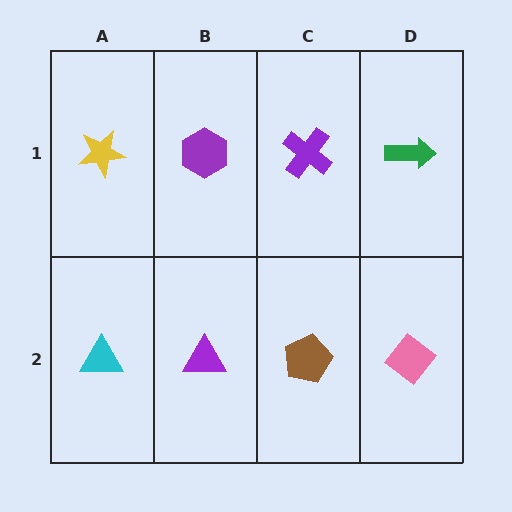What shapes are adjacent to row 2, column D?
A green arrow (row 1, column D), a brown pentagon (row 2, column C).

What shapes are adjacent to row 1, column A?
A cyan triangle (row 2, column A), a purple hexagon (row 1, column B).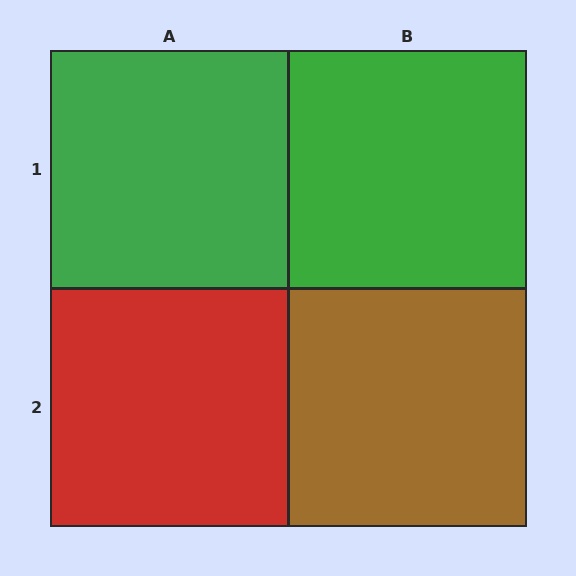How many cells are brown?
1 cell is brown.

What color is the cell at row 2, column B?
Brown.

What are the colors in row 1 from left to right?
Green, green.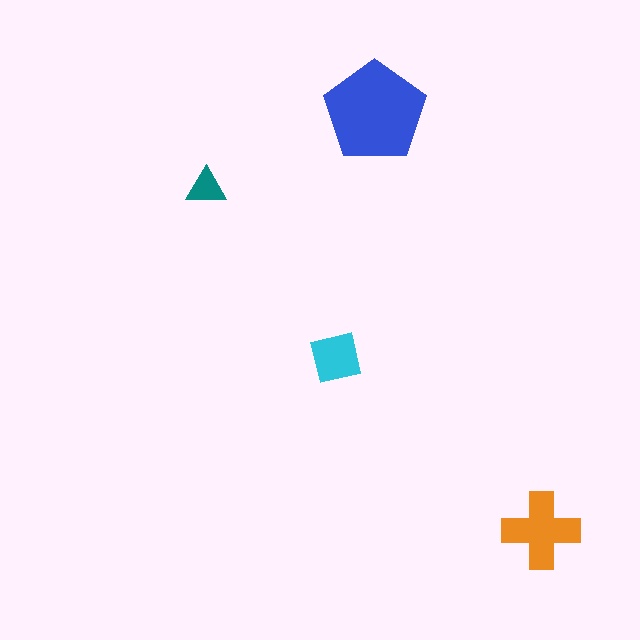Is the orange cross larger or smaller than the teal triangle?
Larger.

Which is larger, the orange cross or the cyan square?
The orange cross.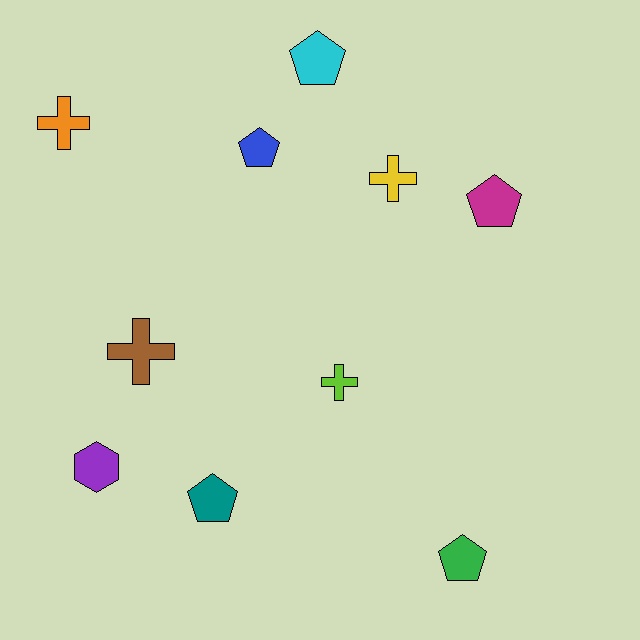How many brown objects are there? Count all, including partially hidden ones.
There is 1 brown object.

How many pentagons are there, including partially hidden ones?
There are 5 pentagons.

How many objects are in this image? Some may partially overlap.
There are 10 objects.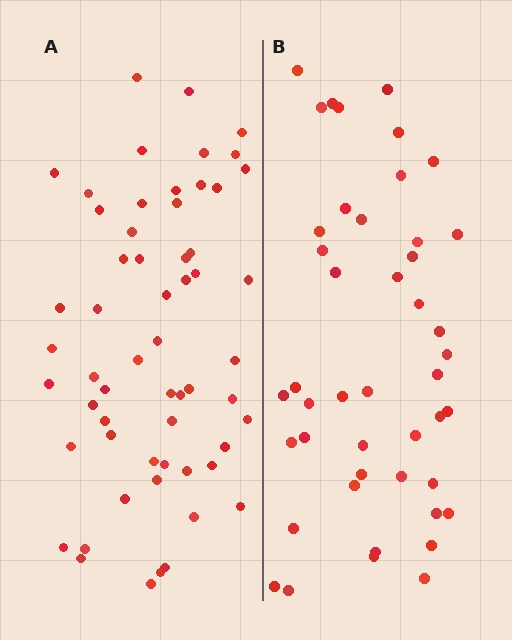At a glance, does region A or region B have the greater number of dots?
Region A (the left region) has more dots.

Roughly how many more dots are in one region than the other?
Region A has approximately 15 more dots than region B.